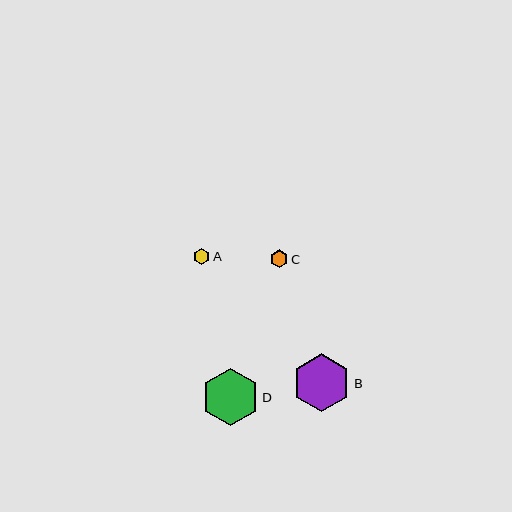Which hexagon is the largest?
Hexagon B is the largest with a size of approximately 58 pixels.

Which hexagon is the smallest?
Hexagon A is the smallest with a size of approximately 16 pixels.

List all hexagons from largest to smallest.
From largest to smallest: B, D, C, A.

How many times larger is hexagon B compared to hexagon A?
Hexagon B is approximately 3.6 times the size of hexagon A.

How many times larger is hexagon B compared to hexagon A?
Hexagon B is approximately 3.6 times the size of hexagon A.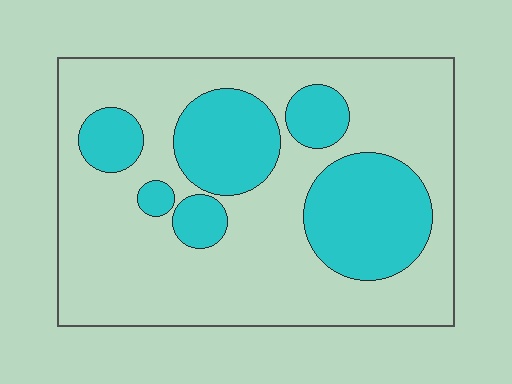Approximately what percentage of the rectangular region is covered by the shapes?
Approximately 30%.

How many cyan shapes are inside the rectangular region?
6.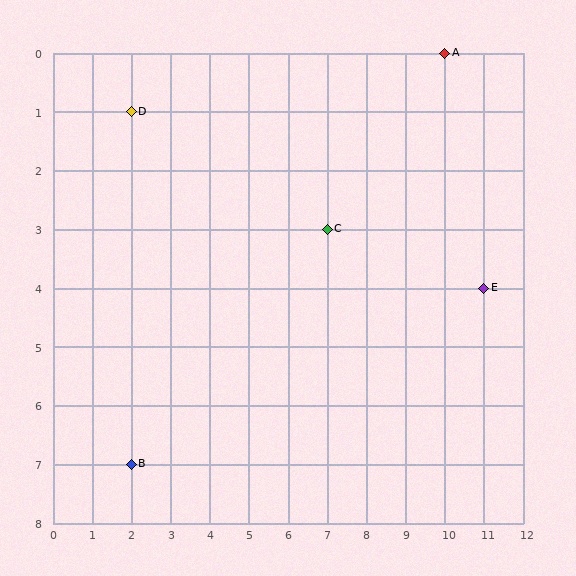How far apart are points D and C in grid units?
Points D and C are 5 columns and 2 rows apart (about 5.4 grid units diagonally).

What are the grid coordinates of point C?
Point C is at grid coordinates (7, 3).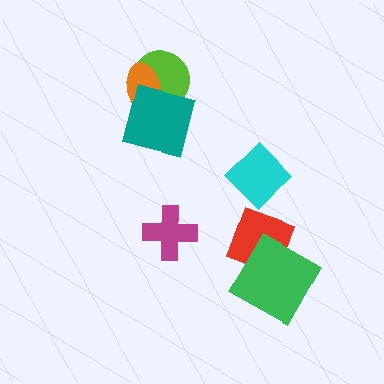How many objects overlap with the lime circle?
2 objects overlap with the lime circle.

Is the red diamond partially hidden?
Yes, it is partially covered by another shape.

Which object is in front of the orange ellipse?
The teal square is in front of the orange ellipse.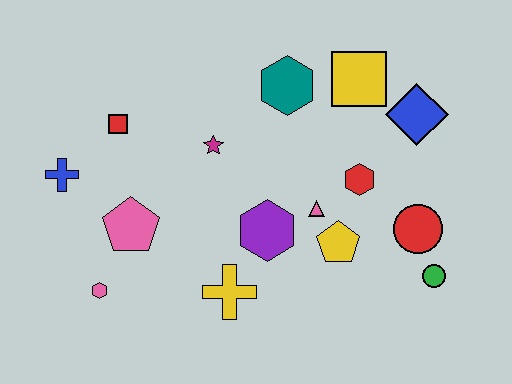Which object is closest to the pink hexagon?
The pink pentagon is closest to the pink hexagon.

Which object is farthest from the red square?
The green circle is farthest from the red square.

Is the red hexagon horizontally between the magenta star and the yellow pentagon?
No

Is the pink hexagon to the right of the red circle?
No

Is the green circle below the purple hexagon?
Yes